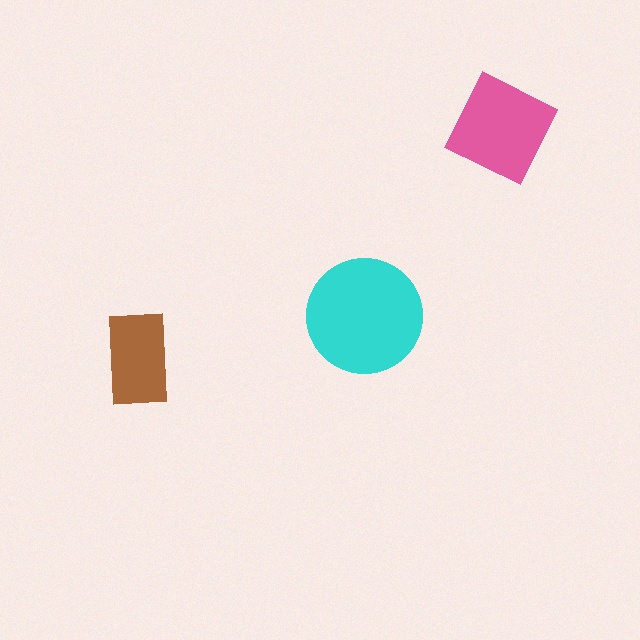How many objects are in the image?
There are 3 objects in the image.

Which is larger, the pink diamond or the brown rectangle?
The pink diamond.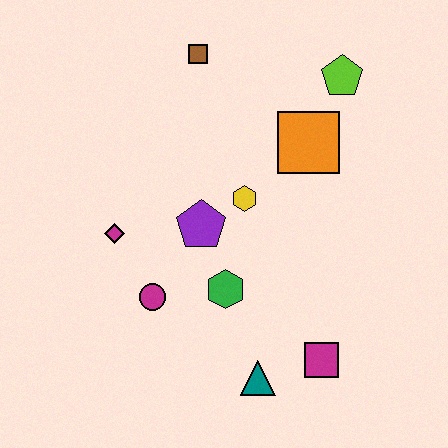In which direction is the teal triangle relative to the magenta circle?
The teal triangle is to the right of the magenta circle.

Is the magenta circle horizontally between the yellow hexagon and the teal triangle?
No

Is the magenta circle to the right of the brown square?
No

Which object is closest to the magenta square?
The teal triangle is closest to the magenta square.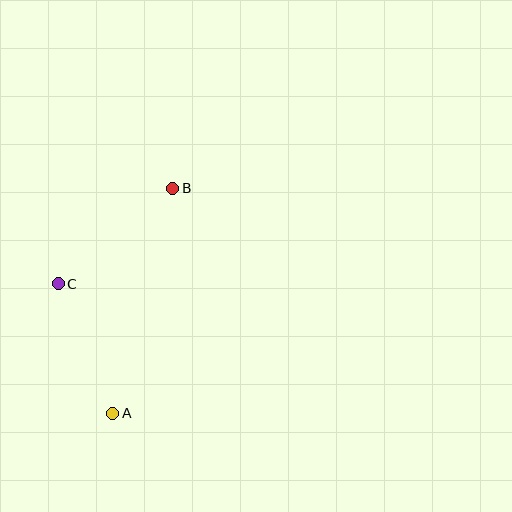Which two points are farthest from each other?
Points A and B are farthest from each other.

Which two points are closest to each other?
Points A and C are closest to each other.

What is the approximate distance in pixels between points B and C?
The distance between B and C is approximately 149 pixels.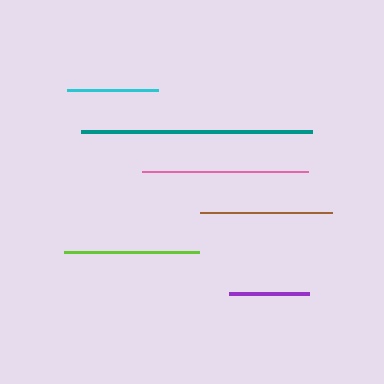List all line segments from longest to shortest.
From longest to shortest: teal, pink, lime, brown, cyan, purple.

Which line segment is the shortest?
The purple line is the shortest at approximately 81 pixels.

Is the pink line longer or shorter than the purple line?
The pink line is longer than the purple line.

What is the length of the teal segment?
The teal segment is approximately 231 pixels long.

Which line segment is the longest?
The teal line is the longest at approximately 231 pixels.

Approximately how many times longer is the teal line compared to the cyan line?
The teal line is approximately 2.5 times the length of the cyan line.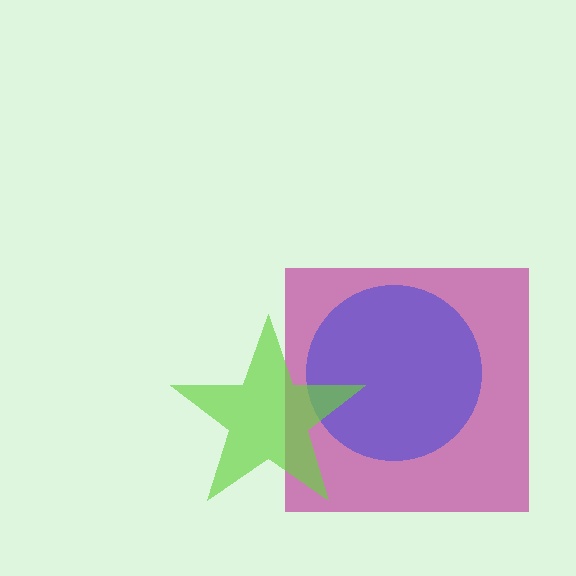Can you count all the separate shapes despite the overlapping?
Yes, there are 3 separate shapes.